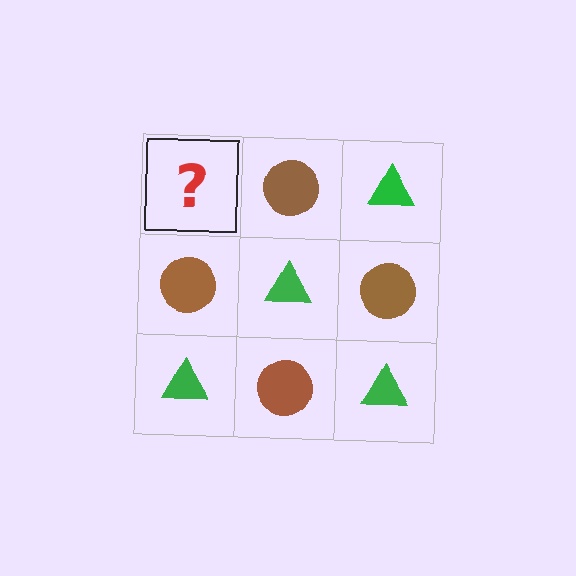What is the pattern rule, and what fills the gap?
The rule is that it alternates green triangle and brown circle in a checkerboard pattern. The gap should be filled with a green triangle.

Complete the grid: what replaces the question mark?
The question mark should be replaced with a green triangle.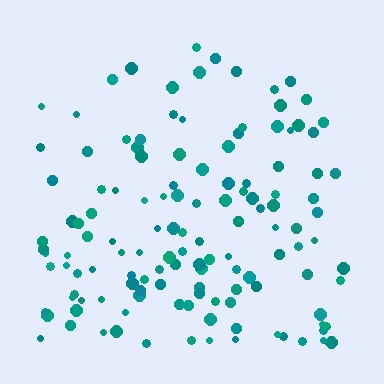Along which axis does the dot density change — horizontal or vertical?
Vertical.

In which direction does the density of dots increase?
From top to bottom, with the bottom side densest.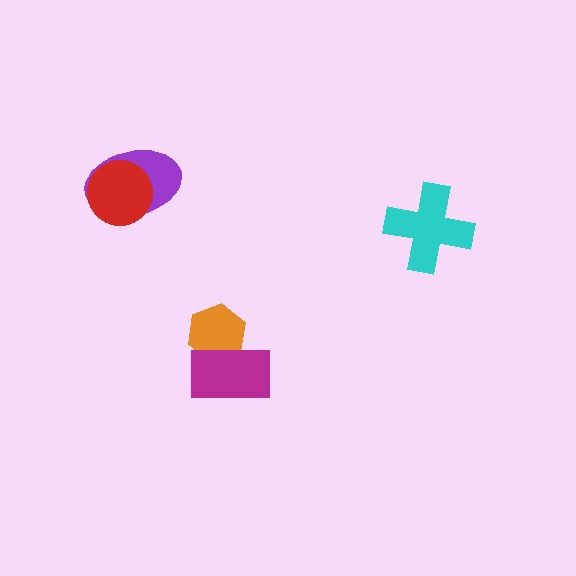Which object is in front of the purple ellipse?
The red circle is in front of the purple ellipse.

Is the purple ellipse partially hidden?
Yes, it is partially covered by another shape.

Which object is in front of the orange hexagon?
The magenta rectangle is in front of the orange hexagon.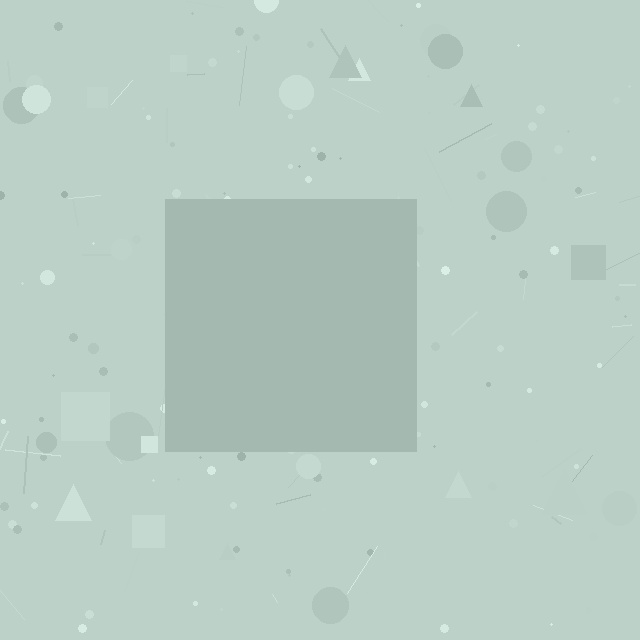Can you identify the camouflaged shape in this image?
The camouflaged shape is a square.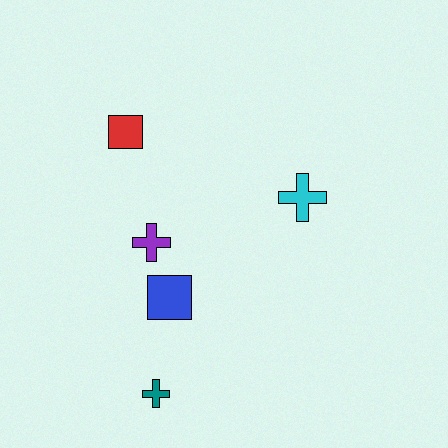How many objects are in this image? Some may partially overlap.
There are 5 objects.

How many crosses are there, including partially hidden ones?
There are 3 crosses.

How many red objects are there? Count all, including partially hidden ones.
There is 1 red object.